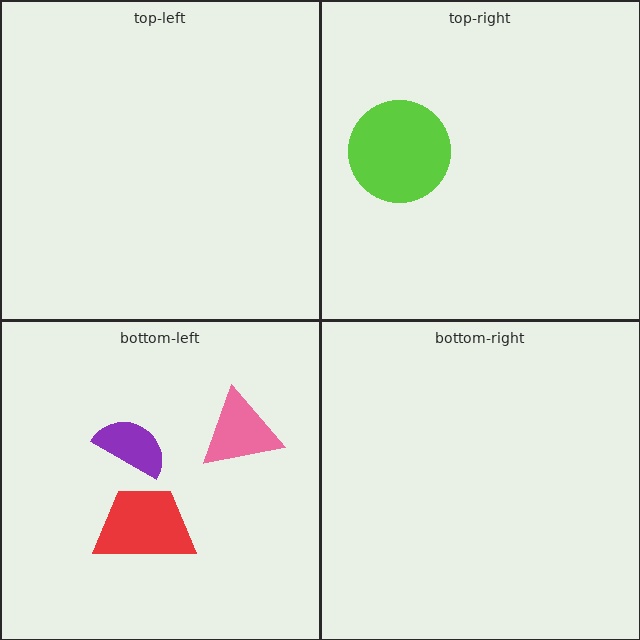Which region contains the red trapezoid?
The bottom-left region.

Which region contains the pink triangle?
The bottom-left region.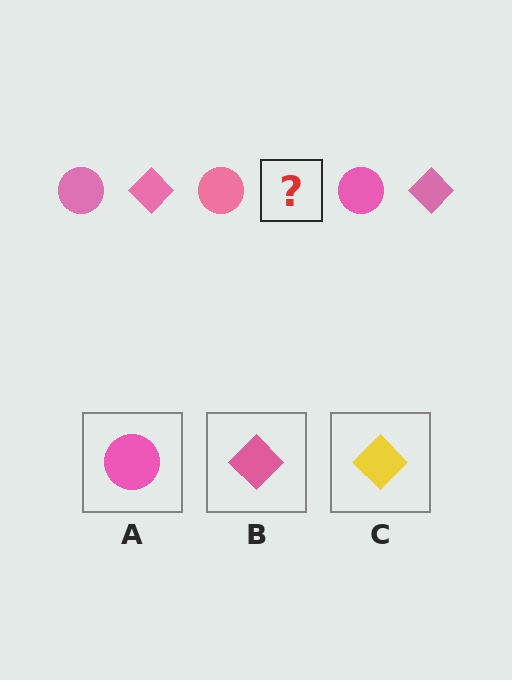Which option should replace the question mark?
Option B.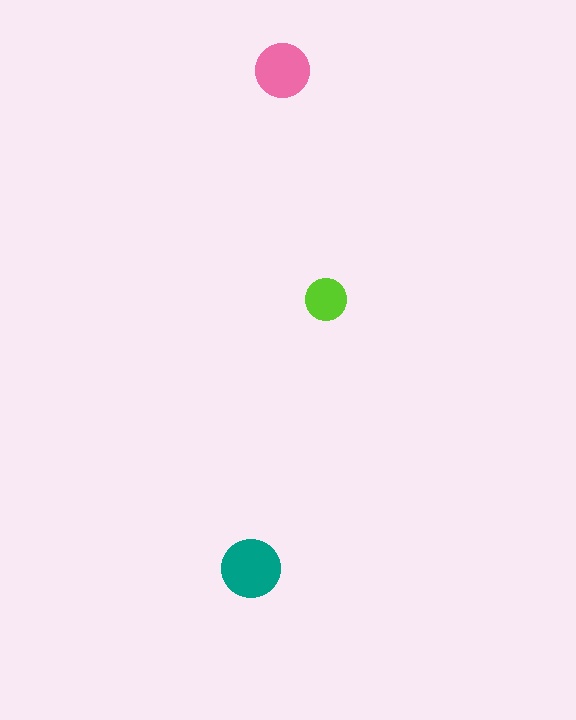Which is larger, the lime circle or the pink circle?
The pink one.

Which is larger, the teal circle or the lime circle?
The teal one.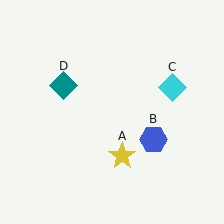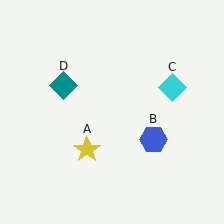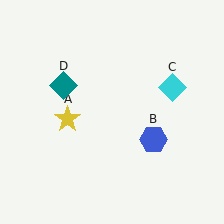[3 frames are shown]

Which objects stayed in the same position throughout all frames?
Blue hexagon (object B) and cyan diamond (object C) and teal diamond (object D) remained stationary.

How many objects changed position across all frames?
1 object changed position: yellow star (object A).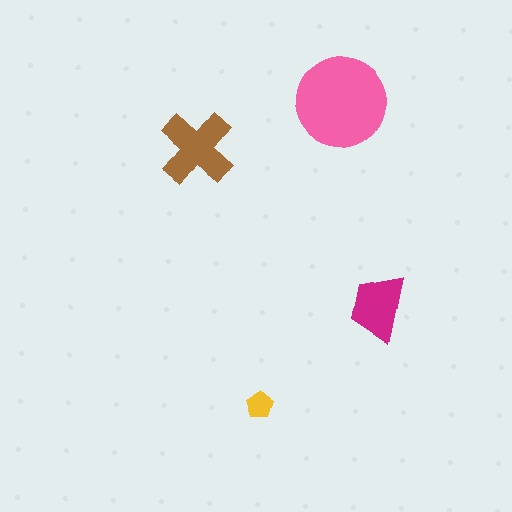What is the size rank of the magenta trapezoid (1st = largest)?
3rd.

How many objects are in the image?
There are 4 objects in the image.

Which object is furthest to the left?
The brown cross is leftmost.